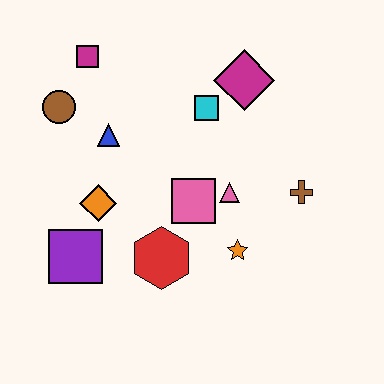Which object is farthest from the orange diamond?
The brown cross is farthest from the orange diamond.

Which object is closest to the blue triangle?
The brown circle is closest to the blue triangle.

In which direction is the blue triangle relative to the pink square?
The blue triangle is to the left of the pink square.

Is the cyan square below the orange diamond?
No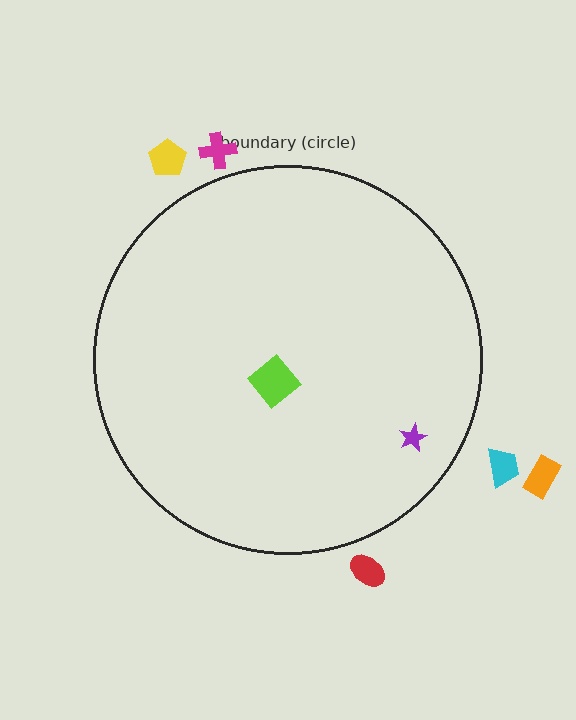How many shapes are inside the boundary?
2 inside, 5 outside.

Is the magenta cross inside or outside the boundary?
Outside.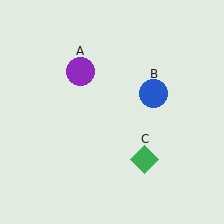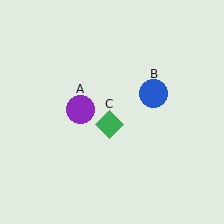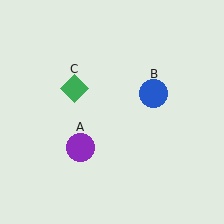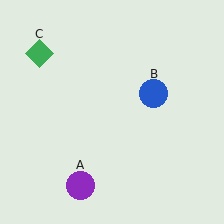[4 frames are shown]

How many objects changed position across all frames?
2 objects changed position: purple circle (object A), green diamond (object C).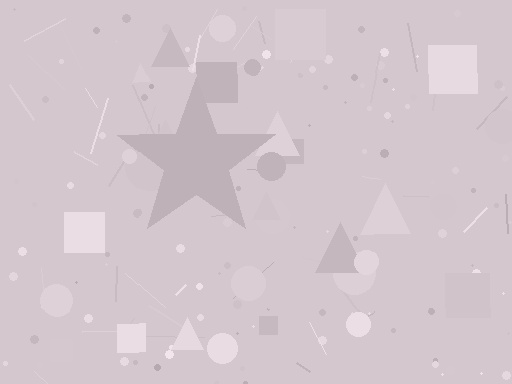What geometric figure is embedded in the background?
A star is embedded in the background.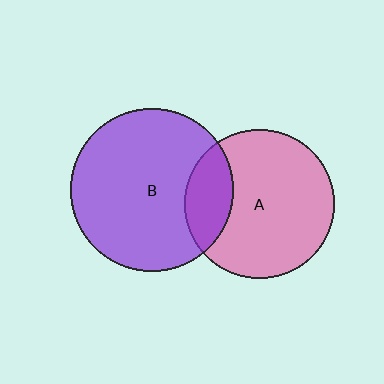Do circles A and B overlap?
Yes.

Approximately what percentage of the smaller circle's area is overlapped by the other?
Approximately 20%.